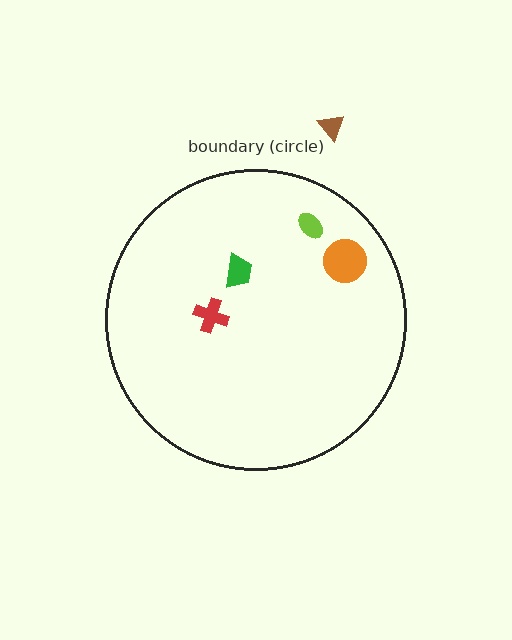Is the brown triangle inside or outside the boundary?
Outside.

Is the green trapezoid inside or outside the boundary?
Inside.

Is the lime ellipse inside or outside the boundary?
Inside.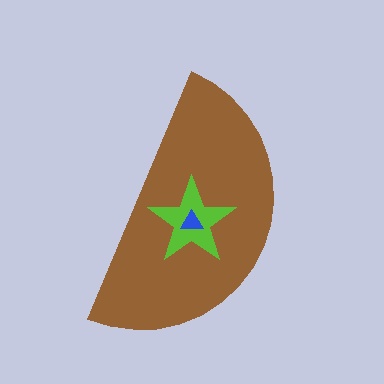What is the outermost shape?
The brown semicircle.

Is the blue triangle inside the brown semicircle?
Yes.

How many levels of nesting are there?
3.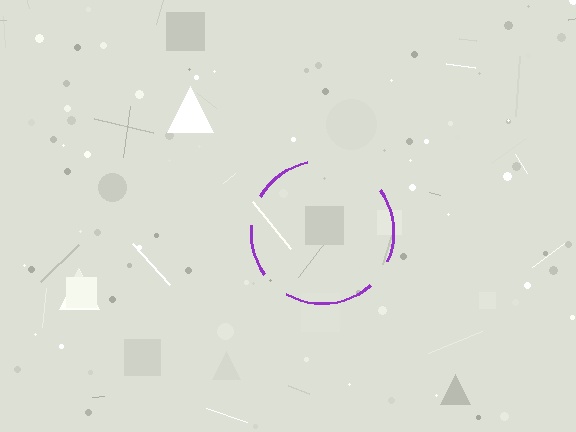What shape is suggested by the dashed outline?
The dashed outline suggests a circle.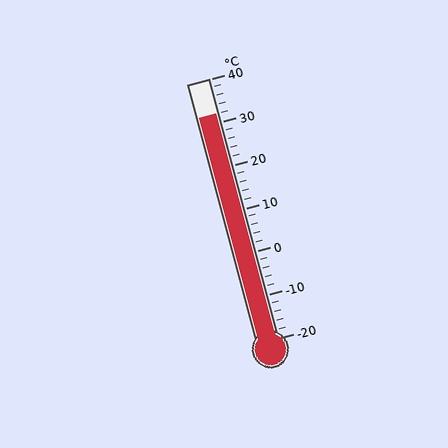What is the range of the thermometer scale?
The thermometer scale ranges from -20°C to 40°C.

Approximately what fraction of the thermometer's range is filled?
The thermometer is filled to approximately 85% of its range.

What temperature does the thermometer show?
The thermometer shows approximately 32°C.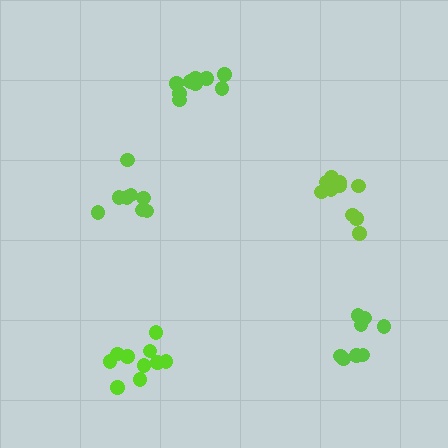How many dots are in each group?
Group 1: 10 dots, Group 2: 9 dots, Group 3: 11 dots, Group 4: 8 dots, Group 5: 8 dots (46 total).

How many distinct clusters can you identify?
There are 5 distinct clusters.